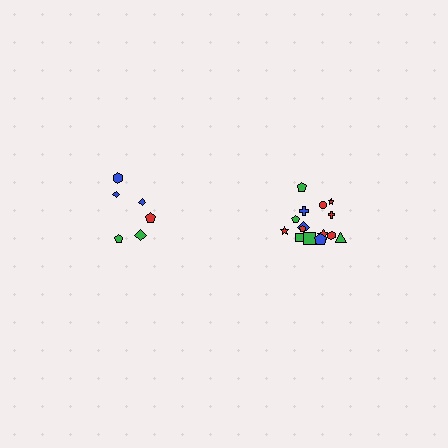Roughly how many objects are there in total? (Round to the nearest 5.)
Roughly 20 objects in total.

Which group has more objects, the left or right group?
The right group.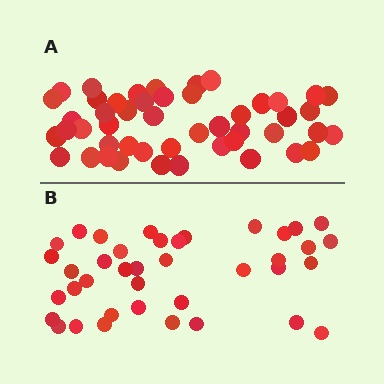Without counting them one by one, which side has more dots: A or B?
Region A (the top region) has more dots.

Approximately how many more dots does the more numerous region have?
Region A has roughly 8 or so more dots than region B.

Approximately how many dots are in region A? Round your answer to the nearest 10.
About 50 dots. (The exact count is 48, which rounds to 50.)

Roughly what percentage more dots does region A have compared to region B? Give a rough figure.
About 25% more.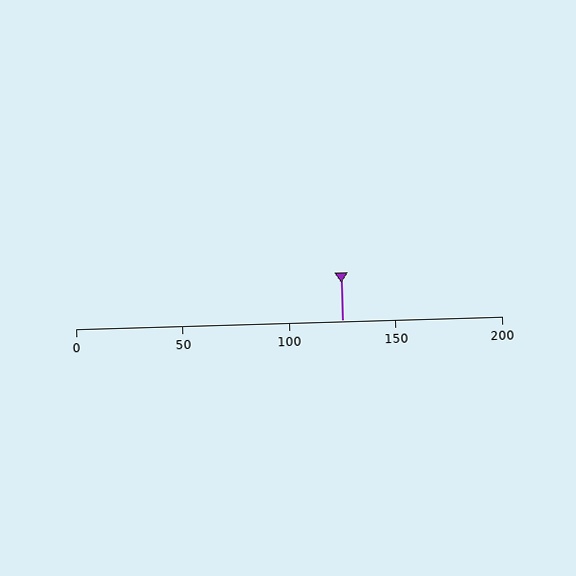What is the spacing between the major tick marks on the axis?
The major ticks are spaced 50 apart.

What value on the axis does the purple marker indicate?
The marker indicates approximately 125.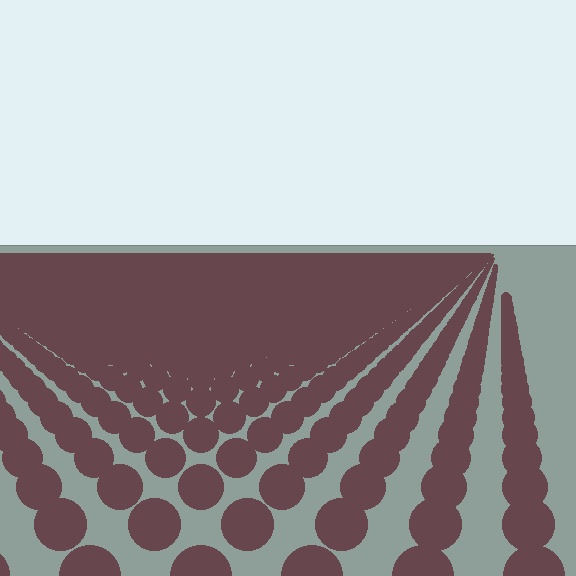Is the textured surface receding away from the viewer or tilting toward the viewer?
The surface is receding away from the viewer. Texture elements get smaller and denser toward the top.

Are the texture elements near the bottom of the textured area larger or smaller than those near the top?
Larger. Near the bottom, elements are closer to the viewer and appear at a bigger on-screen size.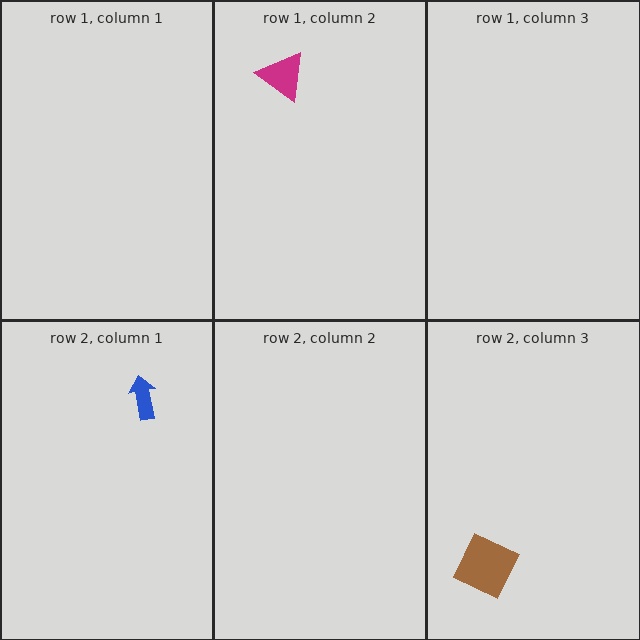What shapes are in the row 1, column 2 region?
The magenta triangle.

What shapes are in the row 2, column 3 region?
The brown diamond.